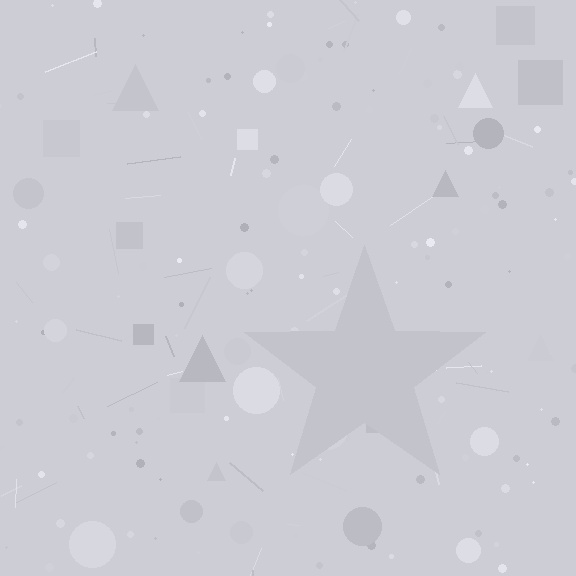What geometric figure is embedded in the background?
A star is embedded in the background.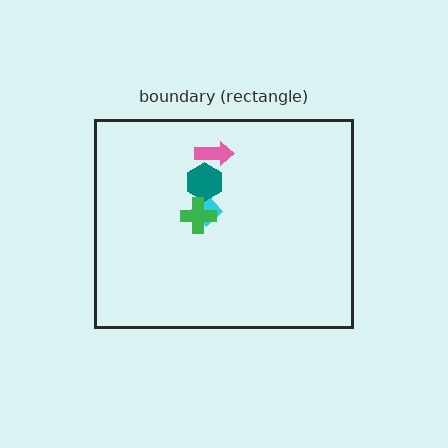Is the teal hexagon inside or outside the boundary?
Inside.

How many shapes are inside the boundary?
4 inside, 0 outside.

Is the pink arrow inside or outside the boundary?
Inside.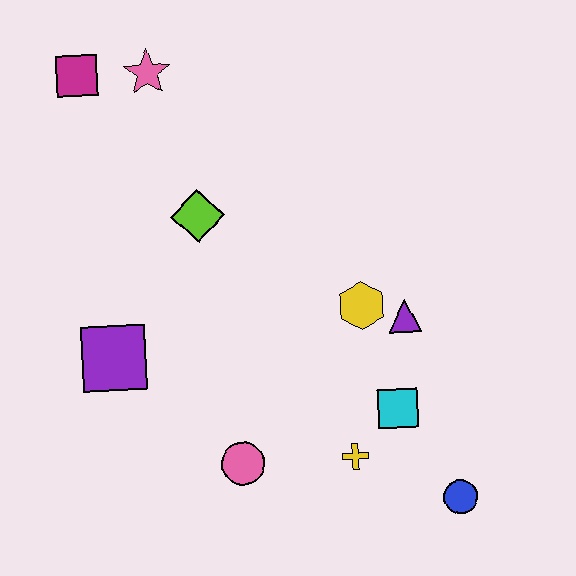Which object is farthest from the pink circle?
The magenta square is farthest from the pink circle.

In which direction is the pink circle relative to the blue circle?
The pink circle is to the left of the blue circle.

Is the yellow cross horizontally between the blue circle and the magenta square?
Yes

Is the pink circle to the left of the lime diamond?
No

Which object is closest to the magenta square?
The pink star is closest to the magenta square.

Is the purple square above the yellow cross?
Yes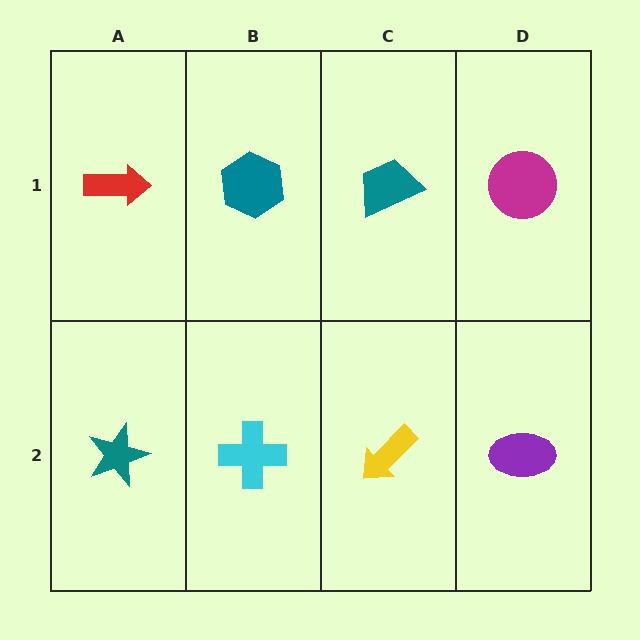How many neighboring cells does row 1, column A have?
2.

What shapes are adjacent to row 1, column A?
A teal star (row 2, column A), a teal hexagon (row 1, column B).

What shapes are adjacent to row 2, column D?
A magenta circle (row 1, column D), a yellow arrow (row 2, column C).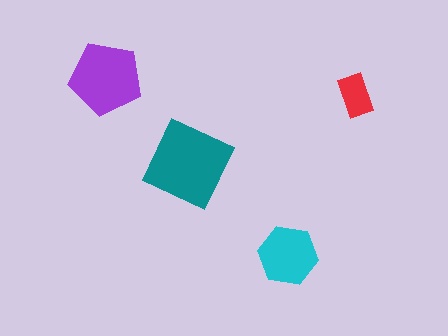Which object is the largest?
The teal square.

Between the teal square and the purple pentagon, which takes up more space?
The teal square.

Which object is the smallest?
The red rectangle.